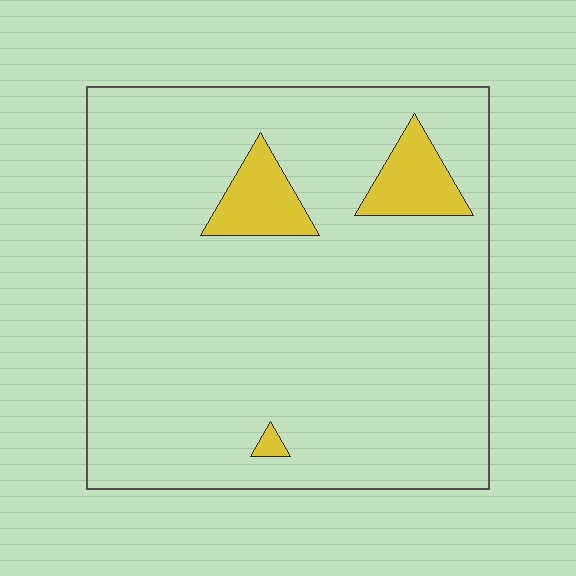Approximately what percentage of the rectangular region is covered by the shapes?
Approximately 10%.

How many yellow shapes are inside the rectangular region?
3.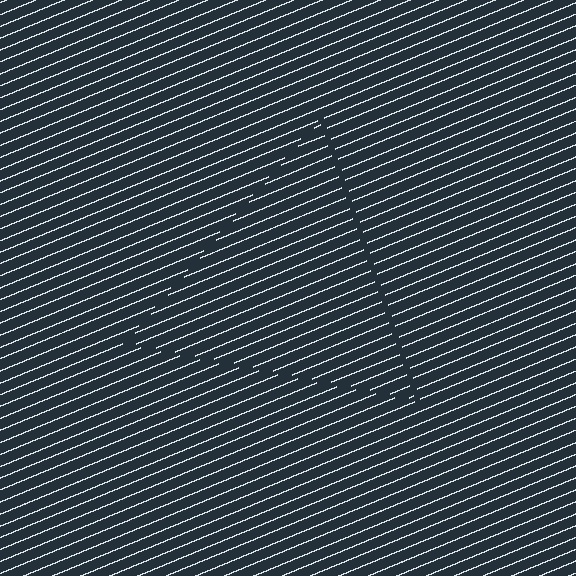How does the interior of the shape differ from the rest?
The interior of the shape contains the same grating, shifted by half a period — the contour is defined by the phase discontinuity where line-ends from the inner and outer gratings abut.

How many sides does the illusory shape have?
3 sides — the line-ends trace a triangle.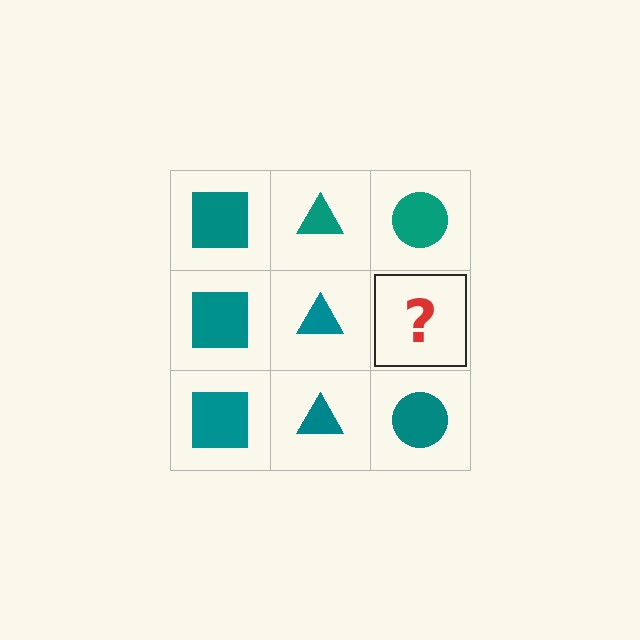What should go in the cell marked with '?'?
The missing cell should contain a teal circle.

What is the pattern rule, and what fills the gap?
The rule is that each column has a consistent shape. The gap should be filled with a teal circle.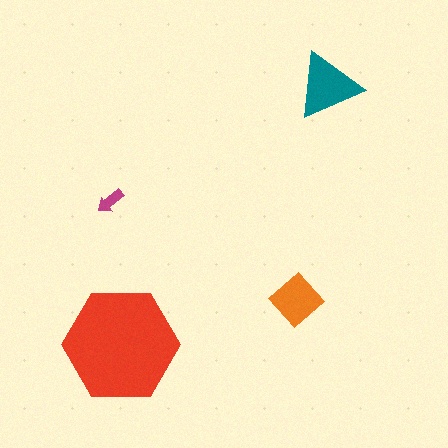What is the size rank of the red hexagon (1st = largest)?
1st.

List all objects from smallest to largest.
The magenta arrow, the orange diamond, the teal triangle, the red hexagon.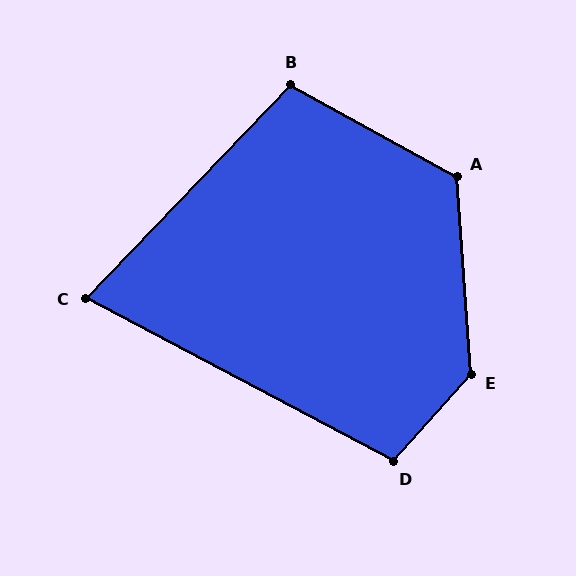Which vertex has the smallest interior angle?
C, at approximately 74 degrees.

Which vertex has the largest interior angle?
E, at approximately 134 degrees.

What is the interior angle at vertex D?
Approximately 104 degrees (obtuse).